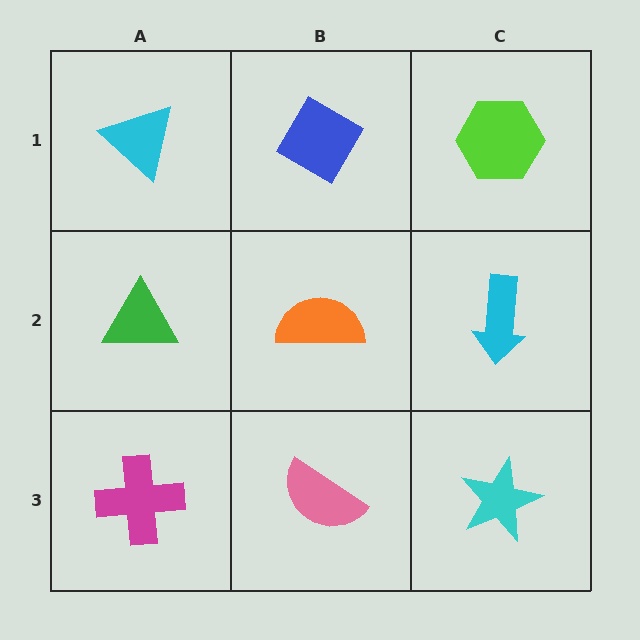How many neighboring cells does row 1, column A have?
2.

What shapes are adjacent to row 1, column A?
A green triangle (row 2, column A), a blue diamond (row 1, column B).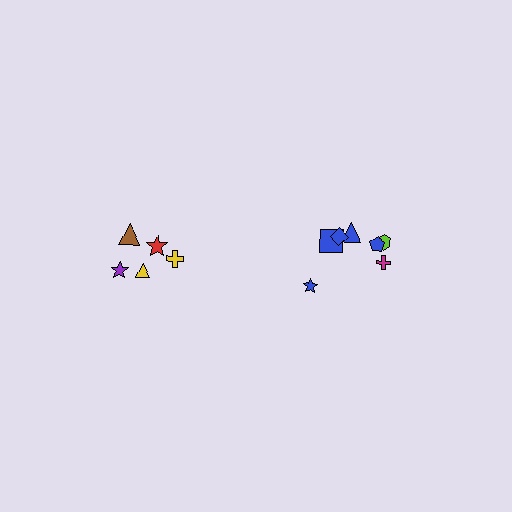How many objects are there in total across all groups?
There are 12 objects.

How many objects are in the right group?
There are 7 objects.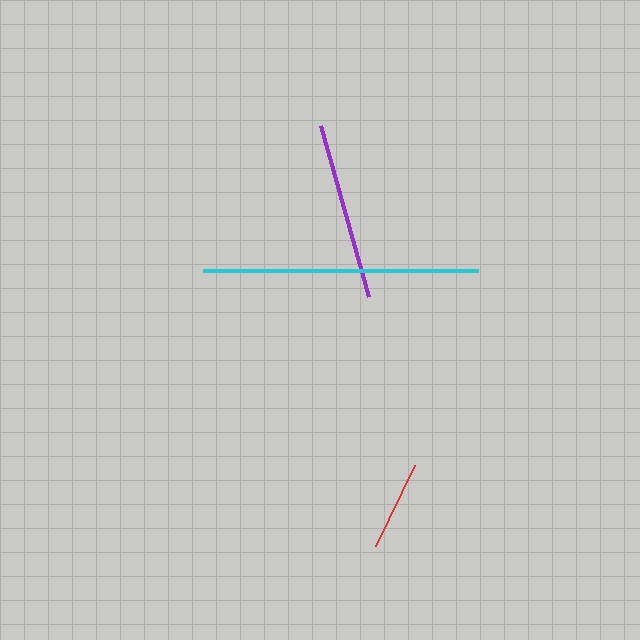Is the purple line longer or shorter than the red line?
The purple line is longer than the red line.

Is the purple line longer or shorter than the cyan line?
The cyan line is longer than the purple line.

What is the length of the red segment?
The red segment is approximately 90 pixels long.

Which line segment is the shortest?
The red line is the shortest at approximately 90 pixels.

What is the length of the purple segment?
The purple segment is approximately 177 pixels long.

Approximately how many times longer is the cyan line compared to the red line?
The cyan line is approximately 3.1 times the length of the red line.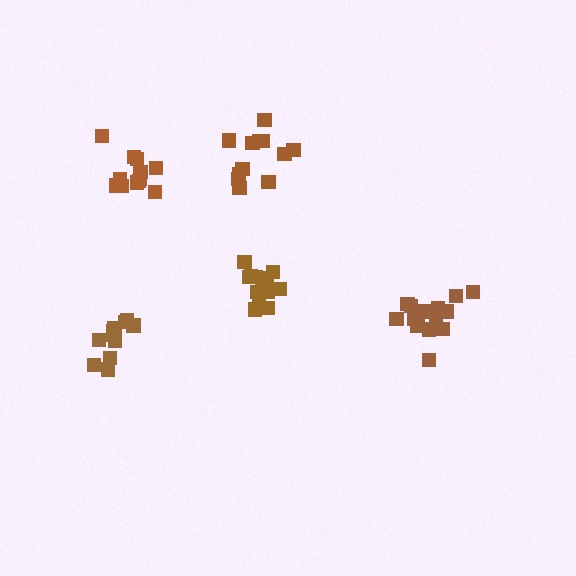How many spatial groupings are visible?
There are 5 spatial groupings.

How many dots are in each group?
Group 1: 12 dots, Group 2: 12 dots, Group 3: 14 dots, Group 4: 15 dots, Group 5: 11 dots (64 total).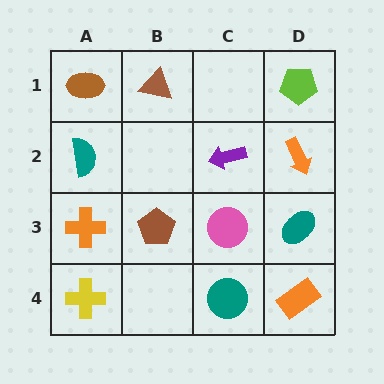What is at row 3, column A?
An orange cross.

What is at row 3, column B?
A brown pentagon.